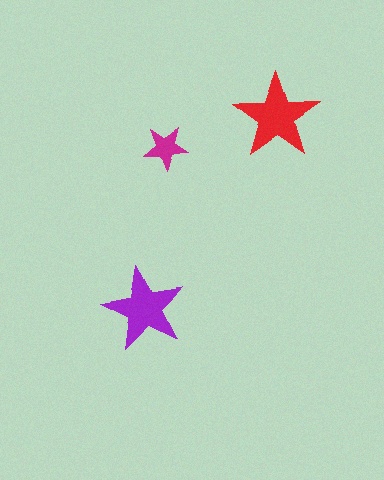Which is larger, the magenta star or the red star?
The red one.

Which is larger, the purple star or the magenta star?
The purple one.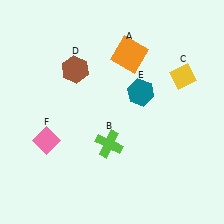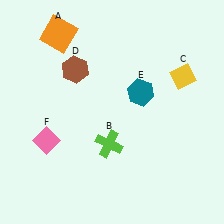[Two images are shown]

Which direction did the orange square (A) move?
The orange square (A) moved left.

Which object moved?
The orange square (A) moved left.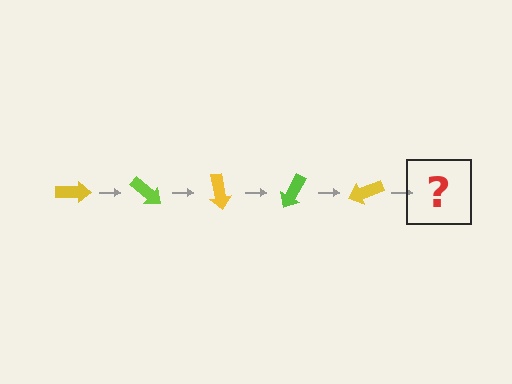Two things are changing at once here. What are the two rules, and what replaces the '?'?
The two rules are that it rotates 40 degrees each step and the color cycles through yellow and lime. The '?' should be a lime arrow, rotated 200 degrees from the start.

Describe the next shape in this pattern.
It should be a lime arrow, rotated 200 degrees from the start.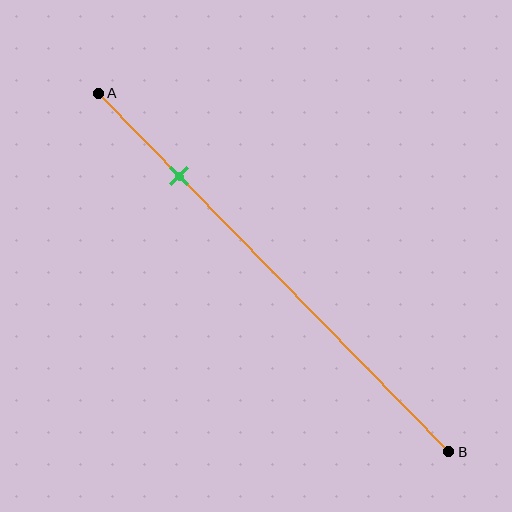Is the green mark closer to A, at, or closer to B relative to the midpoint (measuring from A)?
The green mark is closer to point A than the midpoint of segment AB.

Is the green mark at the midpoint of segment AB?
No, the mark is at about 25% from A, not at the 50% midpoint.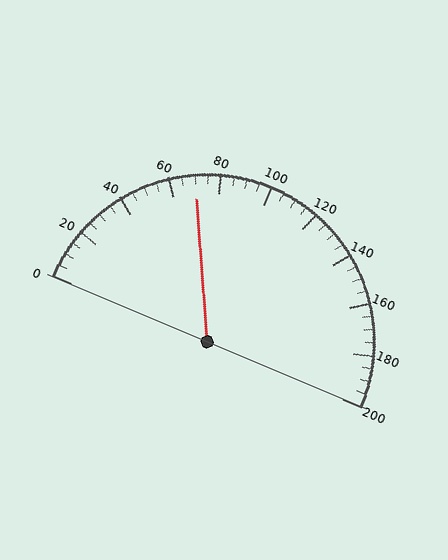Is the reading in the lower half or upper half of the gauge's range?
The reading is in the lower half of the range (0 to 200).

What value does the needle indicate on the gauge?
The needle indicates approximately 70.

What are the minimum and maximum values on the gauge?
The gauge ranges from 0 to 200.